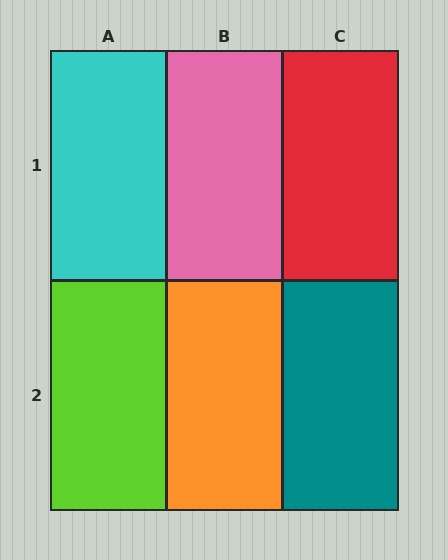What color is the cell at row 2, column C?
Teal.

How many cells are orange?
1 cell is orange.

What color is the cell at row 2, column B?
Orange.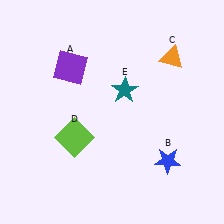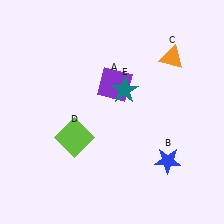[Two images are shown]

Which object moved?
The purple square (A) moved right.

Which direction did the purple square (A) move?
The purple square (A) moved right.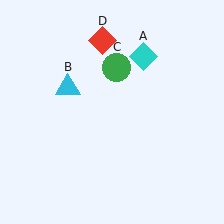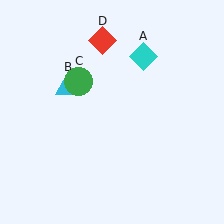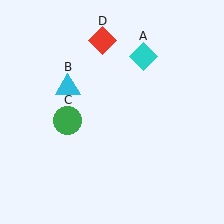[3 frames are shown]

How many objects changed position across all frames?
1 object changed position: green circle (object C).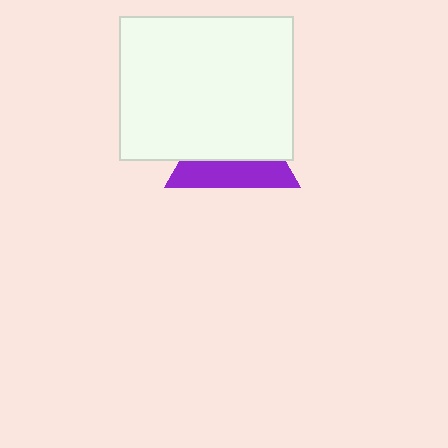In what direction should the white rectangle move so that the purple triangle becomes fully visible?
The white rectangle should move up. That is the shortest direction to clear the overlap and leave the purple triangle fully visible.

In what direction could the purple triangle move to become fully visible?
The purple triangle could move down. That would shift it out from behind the white rectangle entirely.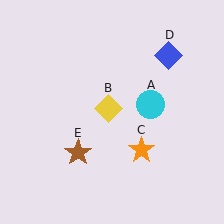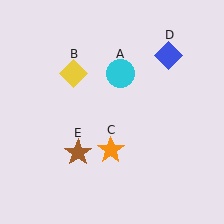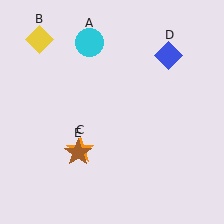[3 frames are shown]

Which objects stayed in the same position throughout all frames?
Blue diamond (object D) and brown star (object E) remained stationary.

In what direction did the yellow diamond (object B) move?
The yellow diamond (object B) moved up and to the left.